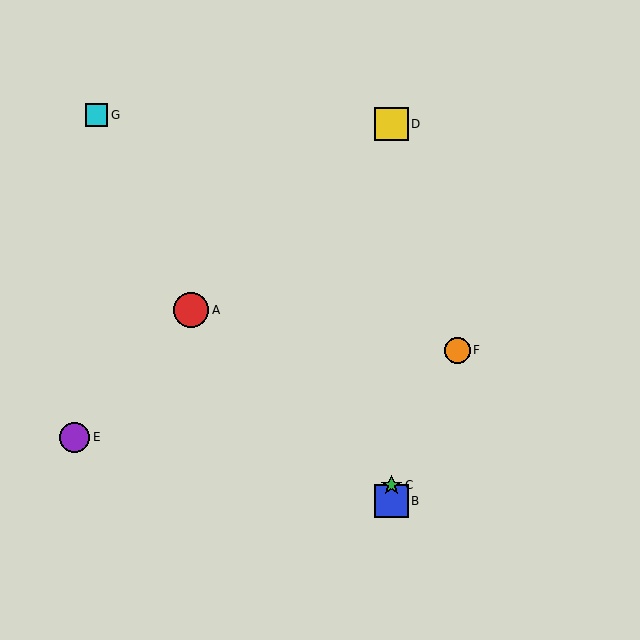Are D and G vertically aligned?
No, D is at x≈392 and G is at x≈96.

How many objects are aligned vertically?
3 objects (B, C, D) are aligned vertically.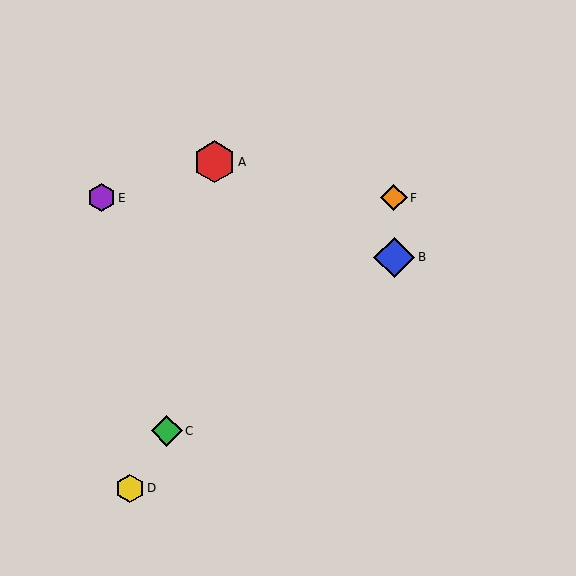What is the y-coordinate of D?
Object D is at y≈488.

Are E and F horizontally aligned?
Yes, both are at y≈198.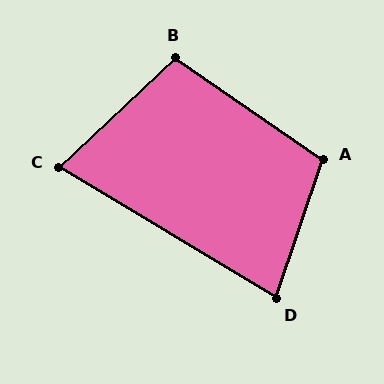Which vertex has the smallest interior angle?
C, at approximately 74 degrees.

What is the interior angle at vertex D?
Approximately 78 degrees (acute).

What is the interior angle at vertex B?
Approximately 102 degrees (obtuse).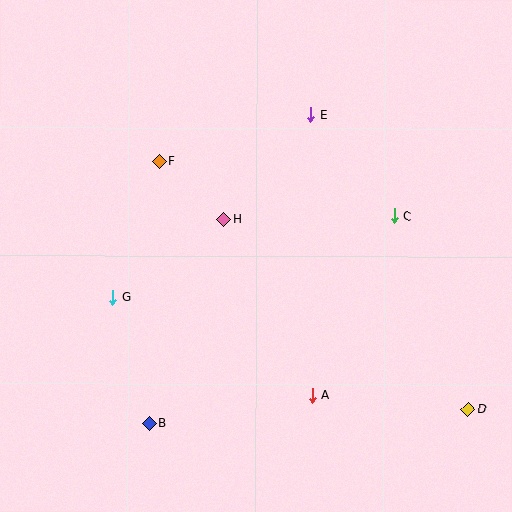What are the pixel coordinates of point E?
Point E is at (311, 115).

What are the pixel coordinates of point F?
Point F is at (160, 161).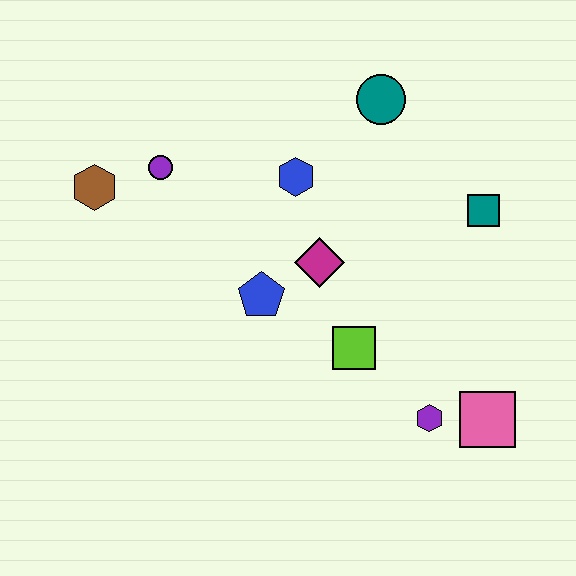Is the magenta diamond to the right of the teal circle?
No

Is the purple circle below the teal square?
No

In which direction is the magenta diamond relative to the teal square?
The magenta diamond is to the left of the teal square.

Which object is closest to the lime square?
The magenta diamond is closest to the lime square.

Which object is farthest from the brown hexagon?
The pink square is farthest from the brown hexagon.